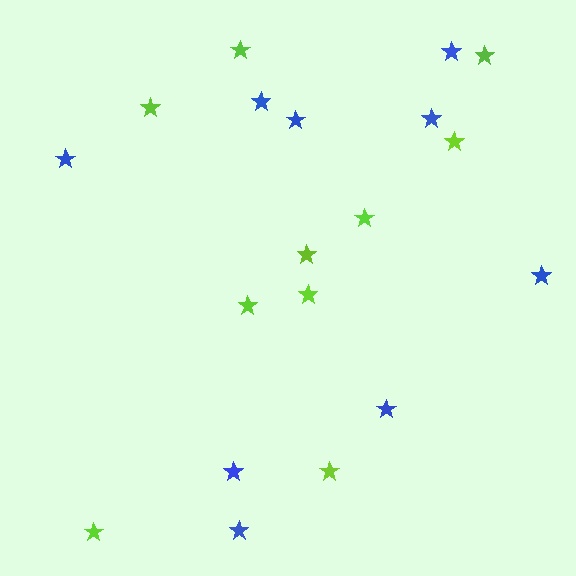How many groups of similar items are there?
There are 2 groups: one group of lime stars (10) and one group of blue stars (9).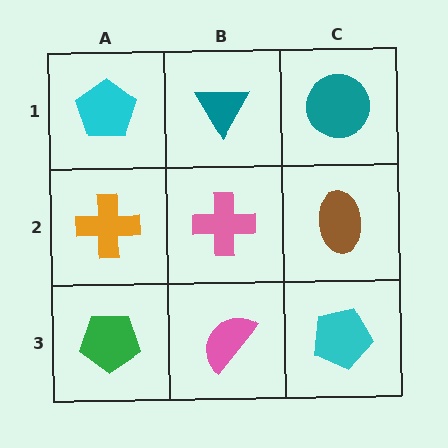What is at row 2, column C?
A brown ellipse.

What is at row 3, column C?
A cyan pentagon.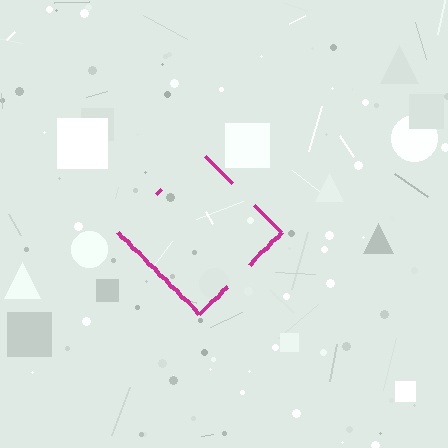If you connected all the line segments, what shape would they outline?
They would outline a diamond.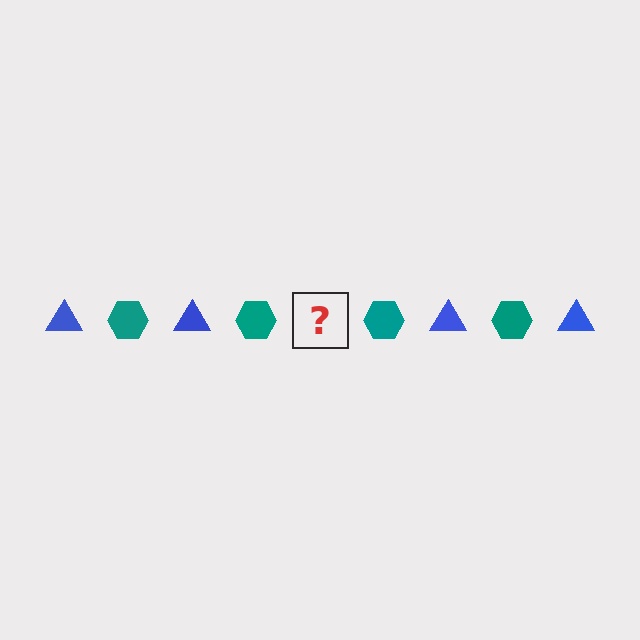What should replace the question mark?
The question mark should be replaced with a blue triangle.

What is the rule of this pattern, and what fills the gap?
The rule is that the pattern alternates between blue triangle and teal hexagon. The gap should be filled with a blue triangle.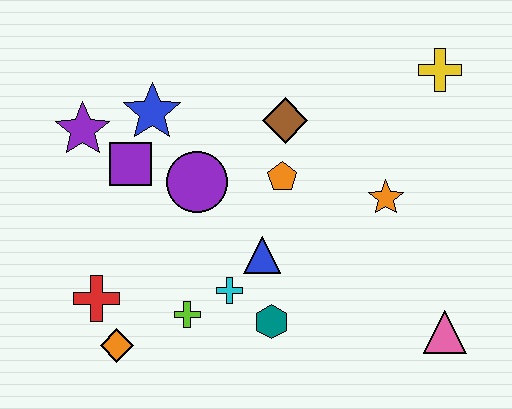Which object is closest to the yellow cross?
The orange star is closest to the yellow cross.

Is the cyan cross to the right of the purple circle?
Yes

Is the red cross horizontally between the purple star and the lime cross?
Yes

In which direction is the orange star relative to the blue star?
The orange star is to the right of the blue star.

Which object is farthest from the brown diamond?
The orange diamond is farthest from the brown diamond.